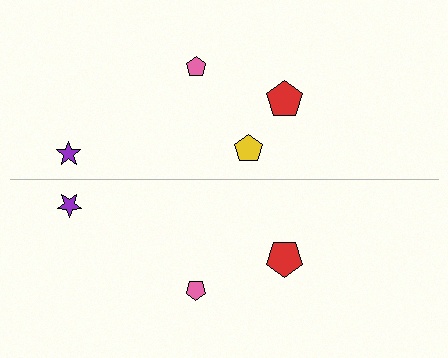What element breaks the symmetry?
A yellow pentagon is missing from the bottom side.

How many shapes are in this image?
There are 7 shapes in this image.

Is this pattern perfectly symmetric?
No, the pattern is not perfectly symmetric. A yellow pentagon is missing from the bottom side.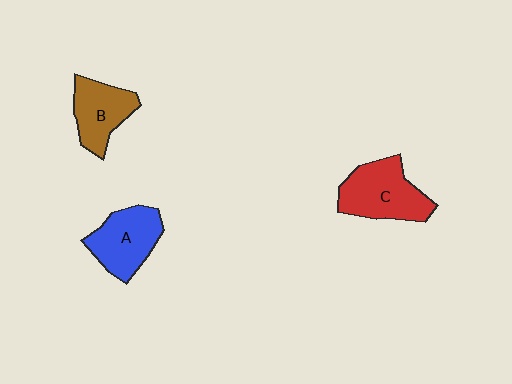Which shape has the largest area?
Shape C (red).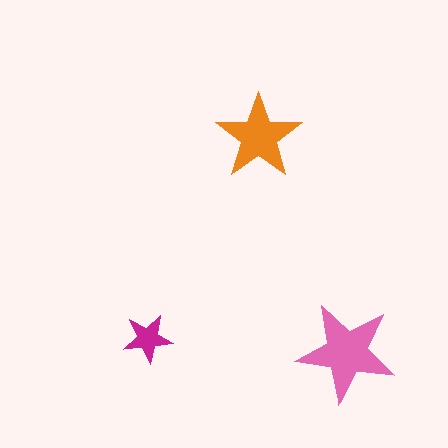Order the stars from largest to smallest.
the pink one, the orange one, the magenta one.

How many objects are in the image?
There are 3 objects in the image.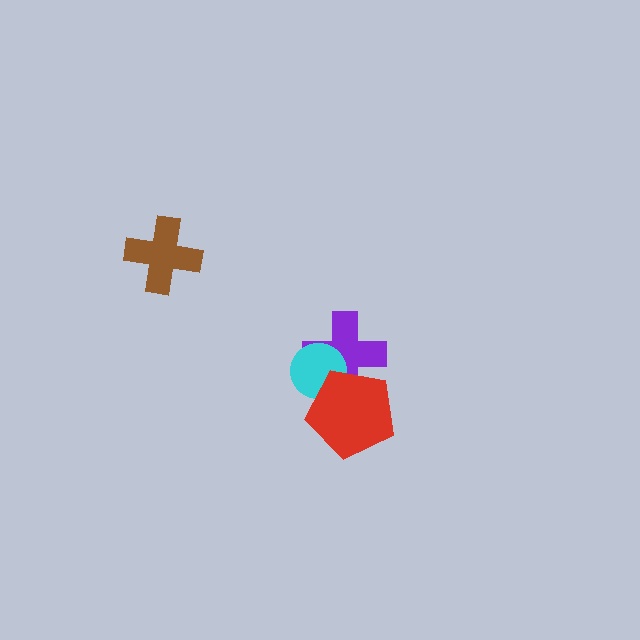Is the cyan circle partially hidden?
Yes, it is partially covered by another shape.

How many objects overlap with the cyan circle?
2 objects overlap with the cyan circle.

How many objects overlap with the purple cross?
2 objects overlap with the purple cross.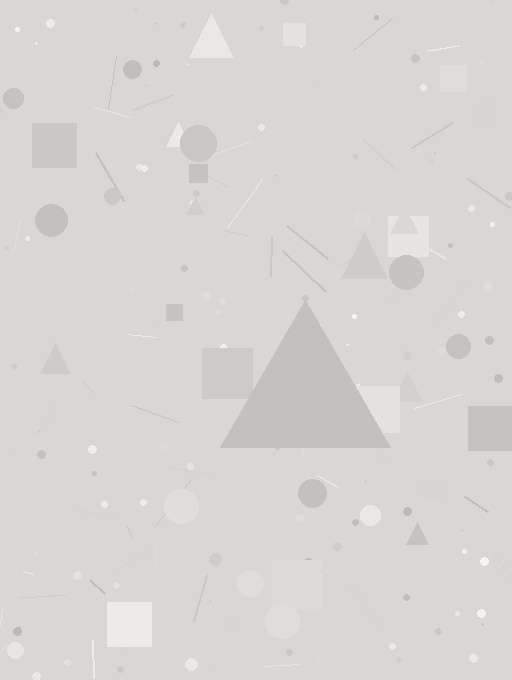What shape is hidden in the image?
A triangle is hidden in the image.